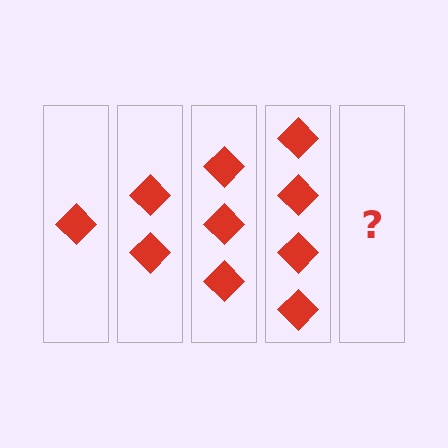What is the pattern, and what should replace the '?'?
The pattern is that each step adds one more diamond. The '?' should be 5 diamonds.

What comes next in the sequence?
The next element should be 5 diamonds.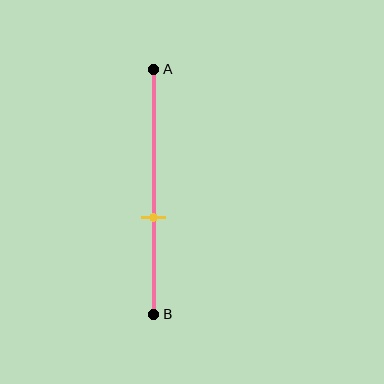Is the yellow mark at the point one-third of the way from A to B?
No, the mark is at about 60% from A, not at the 33% one-third point.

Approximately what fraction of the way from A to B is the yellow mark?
The yellow mark is approximately 60% of the way from A to B.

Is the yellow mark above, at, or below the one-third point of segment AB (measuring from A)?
The yellow mark is below the one-third point of segment AB.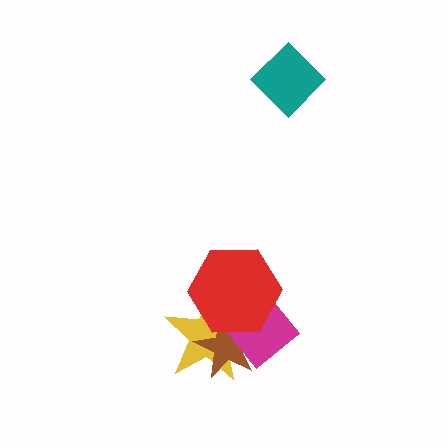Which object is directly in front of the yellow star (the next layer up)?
The brown star is directly in front of the yellow star.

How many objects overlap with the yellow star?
3 objects overlap with the yellow star.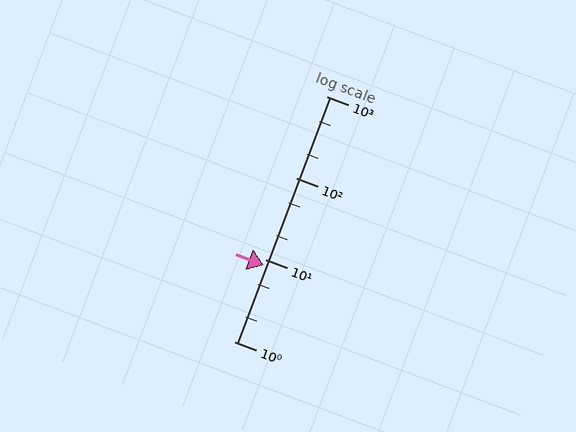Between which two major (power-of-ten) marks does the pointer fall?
The pointer is between 1 and 10.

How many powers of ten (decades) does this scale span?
The scale spans 3 decades, from 1 to 1000.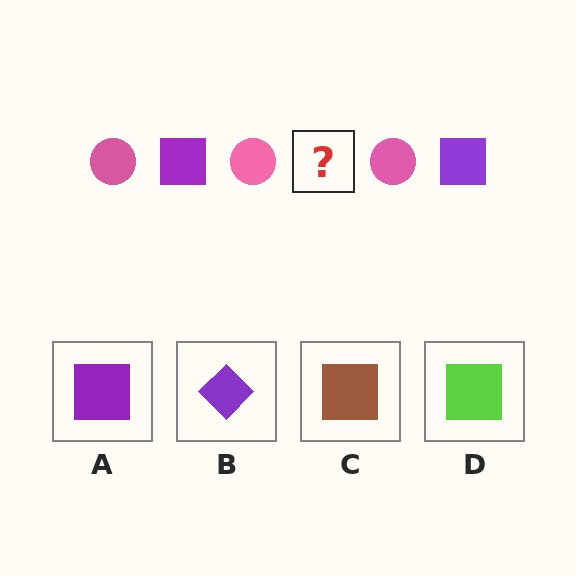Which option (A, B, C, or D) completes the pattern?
A.